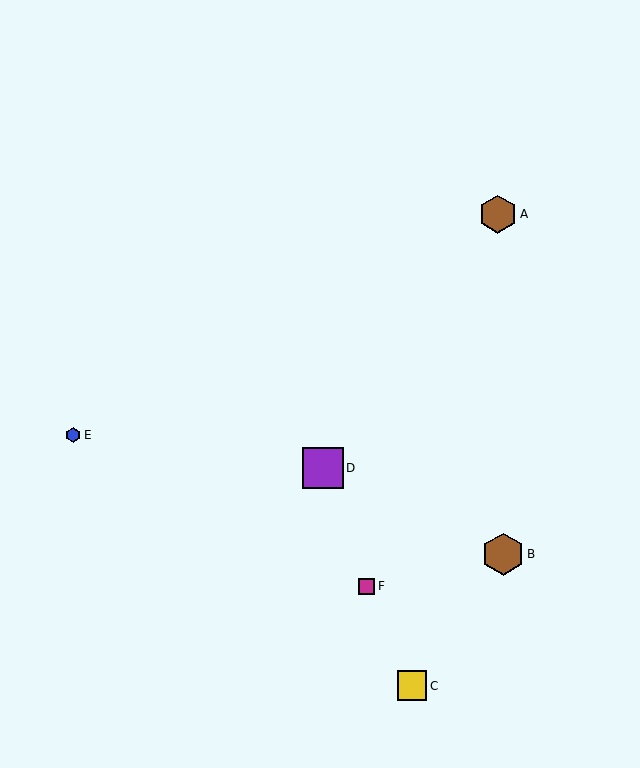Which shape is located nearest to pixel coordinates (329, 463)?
The purple square (labeled D) at (323, 468) is nearest to that location.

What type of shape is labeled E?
Shape E is a blue hexagon.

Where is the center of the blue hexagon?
The center of the blue hexagon is at (73, 435).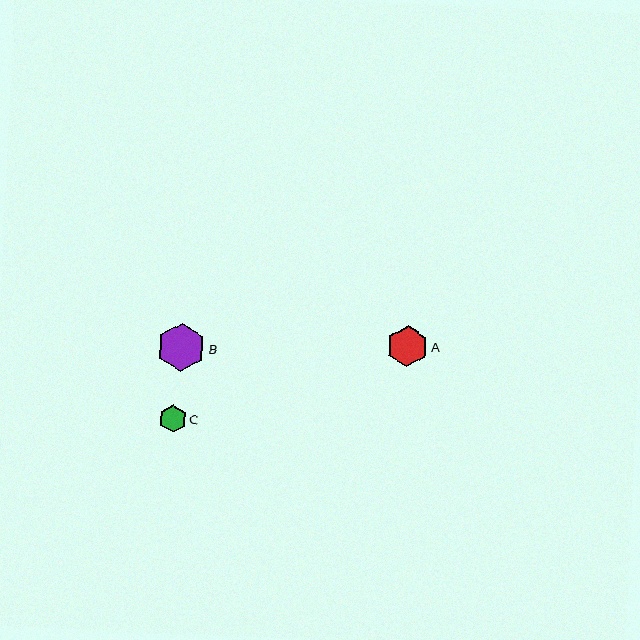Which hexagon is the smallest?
Hexagon C is the smallest with a size of approximately 27 pixels.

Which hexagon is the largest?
Hexagon B is the largest with a size of approximately 48 pixels.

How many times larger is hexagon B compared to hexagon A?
Hexagon B is approximately 1.2 times the size of hexagon A.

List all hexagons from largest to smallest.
From largest to smallest: B, A, C.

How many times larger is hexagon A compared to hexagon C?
Hexagon A is approximately 1.5 times the size of hexagon C.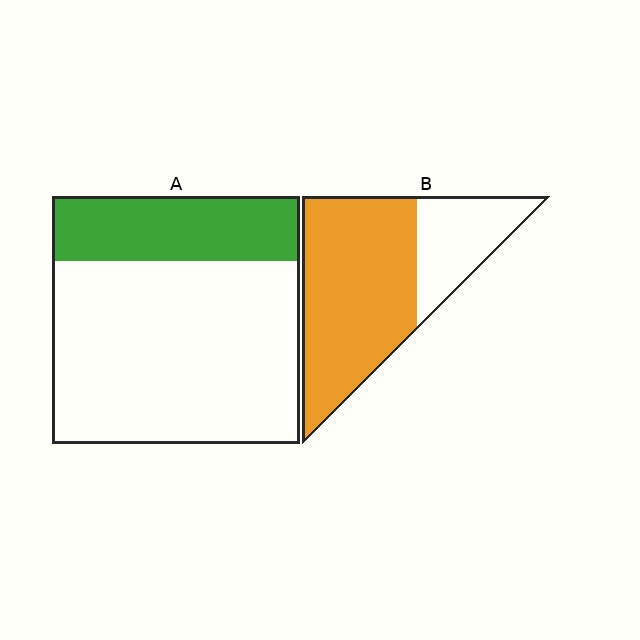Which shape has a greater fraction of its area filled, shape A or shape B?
Shape B.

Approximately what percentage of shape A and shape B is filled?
A is approximately 25% and B is approximately 70%.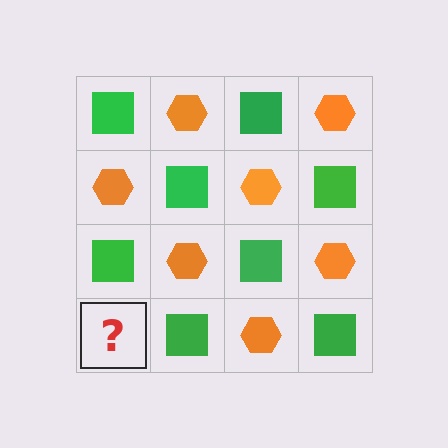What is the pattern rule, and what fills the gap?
The rule is that it alternates green square and orange hexagon in a checkerboard pattern. The gap should be filled with an orange hexagon.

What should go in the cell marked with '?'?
The missing cell should contain an orange hexagon.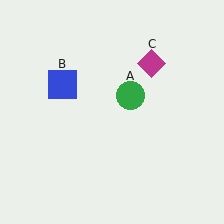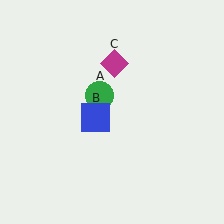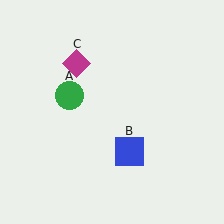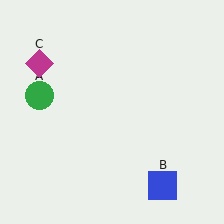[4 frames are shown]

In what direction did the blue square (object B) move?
The blue square (object B) moved down and to the right.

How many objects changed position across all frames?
3 objects changed position: green circle (object A), blue square (object B), magenta diamond (object C).